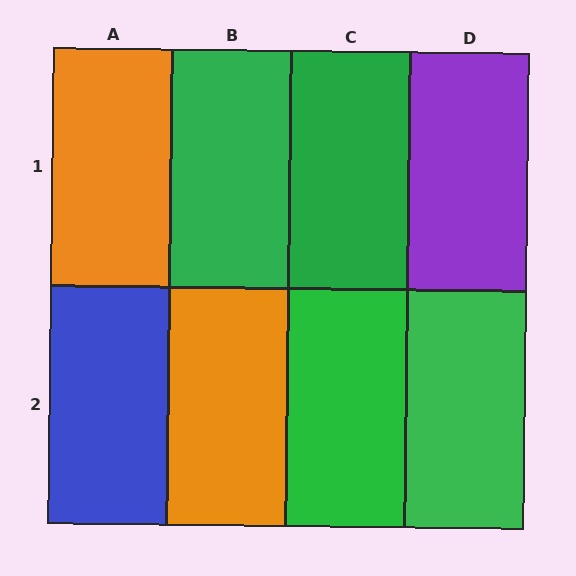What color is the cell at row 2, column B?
Orange.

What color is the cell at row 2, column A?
Blue.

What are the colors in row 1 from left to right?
Orange, green, green, purple.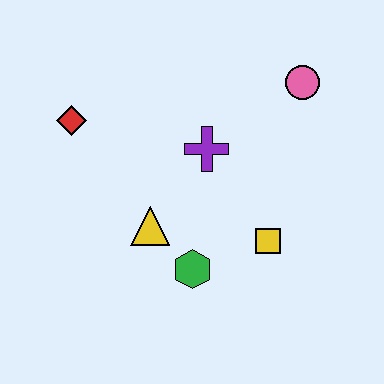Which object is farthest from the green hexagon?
The pink circle is farthest from the green hexagon.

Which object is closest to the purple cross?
The yellow triangle is closest to the purple cross.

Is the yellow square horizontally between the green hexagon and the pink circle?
Yes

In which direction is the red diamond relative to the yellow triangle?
The red diamond is above the yellow triangle.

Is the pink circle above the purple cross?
Yes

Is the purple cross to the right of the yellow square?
No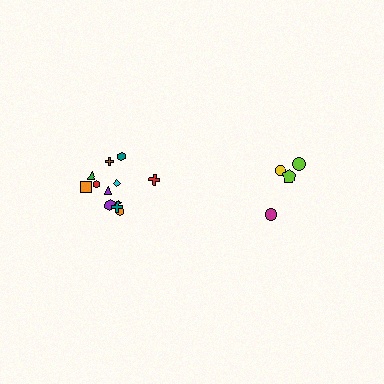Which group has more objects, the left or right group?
The left group.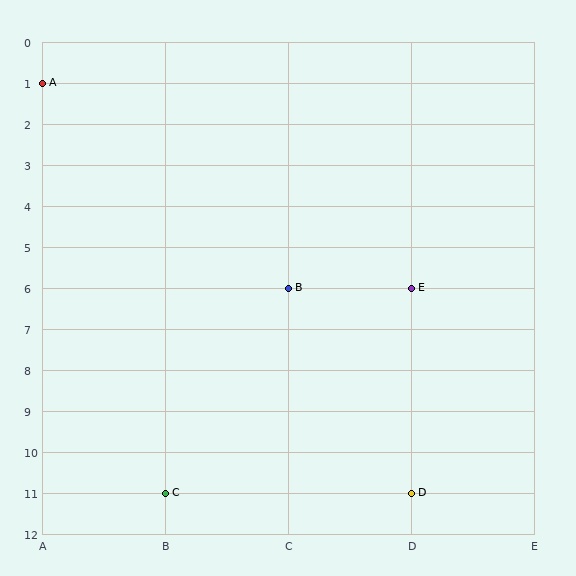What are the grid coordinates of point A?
Point A is at grid coordinates (A, 1).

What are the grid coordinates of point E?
Point E is at grid coordinates (D, 6).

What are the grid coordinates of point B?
Point B is at grid coordinates (C, 6).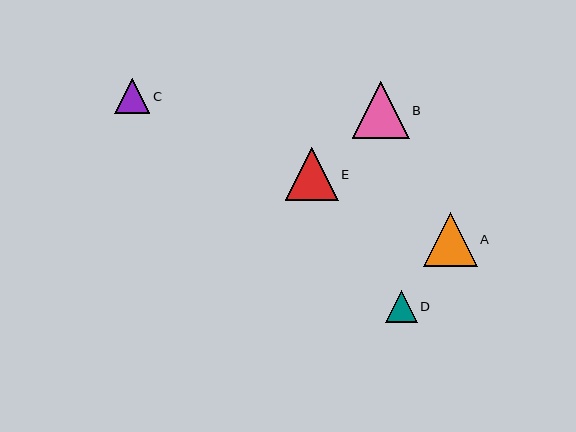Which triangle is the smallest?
Triangle D is the smallest with a size of approximately 32 pixels.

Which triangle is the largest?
Triangle B is the largest with a size of approximately 57 pixels.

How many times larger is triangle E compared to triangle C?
Triangle E is approximately 1.5 times the size of triangle C.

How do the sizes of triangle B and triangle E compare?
Triangle B and triangle E are approximately the same size.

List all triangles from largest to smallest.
From largest to smallest: B, A, E, C, D.